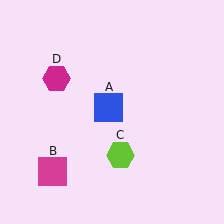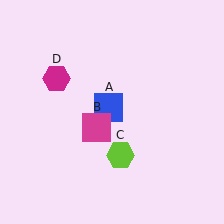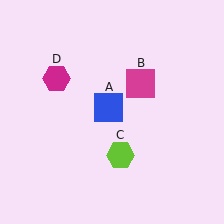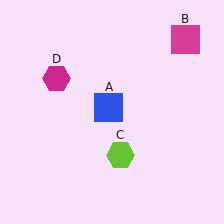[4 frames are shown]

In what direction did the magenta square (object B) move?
The magenta square (object B) moved up and to the right.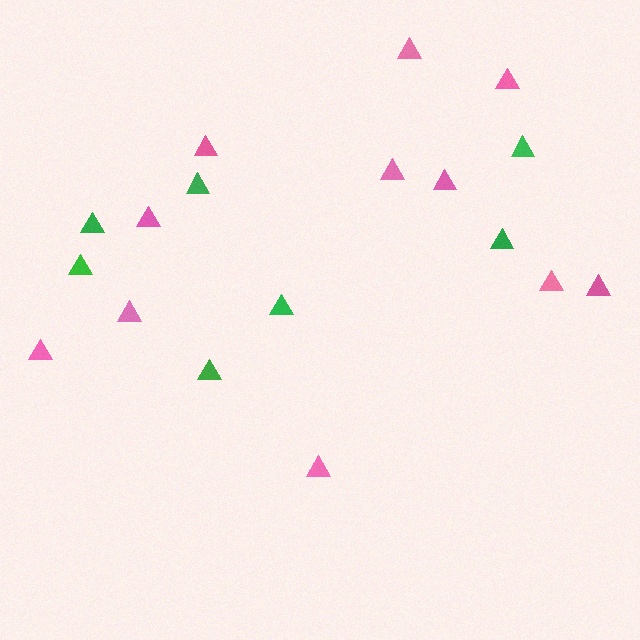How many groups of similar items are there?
There are 2 groups: one group of pink triangles (11) and one group of green triangles (7).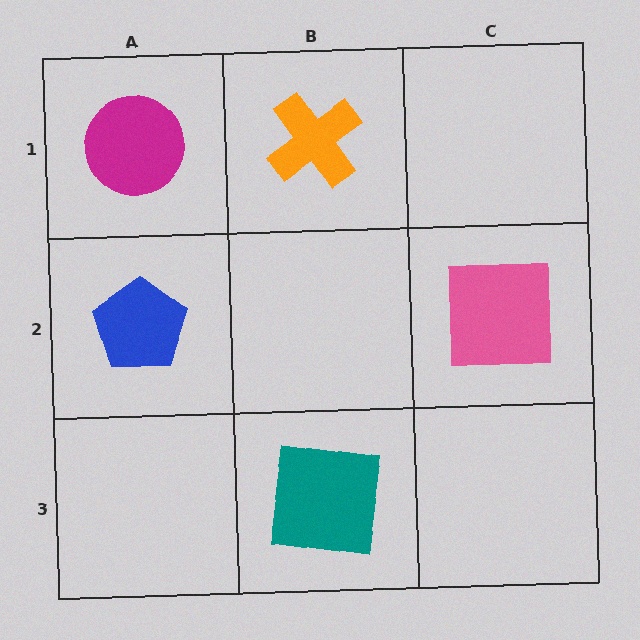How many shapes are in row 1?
2 shapes.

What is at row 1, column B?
An orange cross.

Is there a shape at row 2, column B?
No, that cell is empty.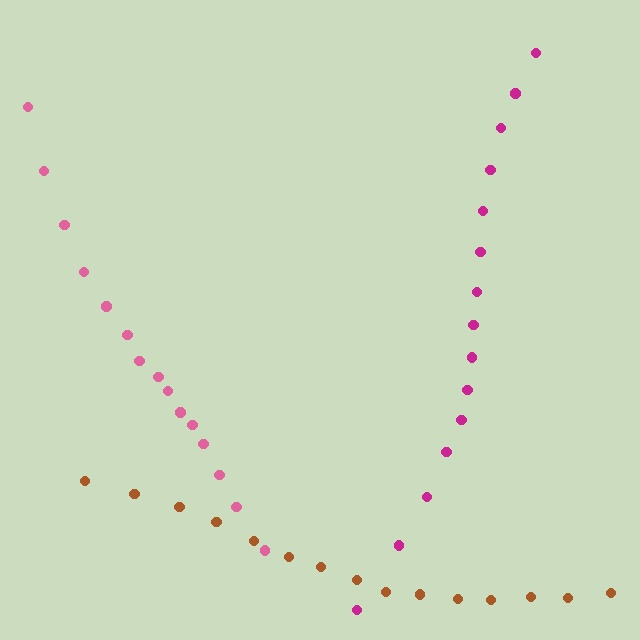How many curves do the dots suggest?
There are 3 distinct paths.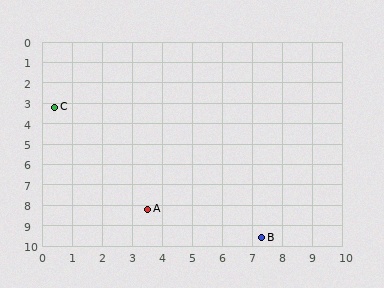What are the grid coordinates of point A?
Point A is at approximately (3.5, 8.2).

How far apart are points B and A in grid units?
Points B and A are about 4.0 grid units apart.